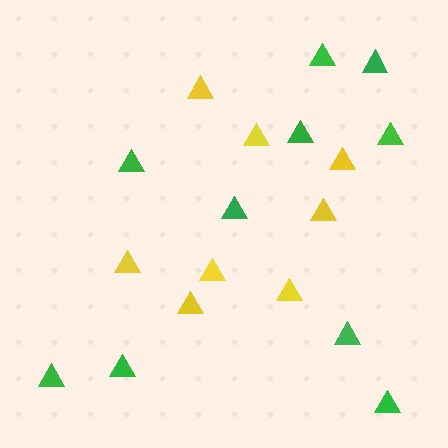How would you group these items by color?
There are 2 groups: one group of yellow triangles (8) and one group of green triangles (10).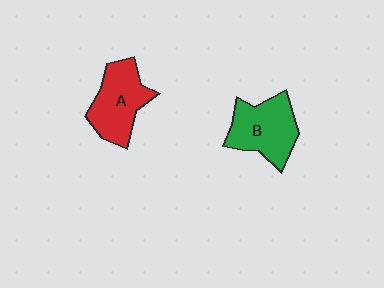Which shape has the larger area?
Shape B (green).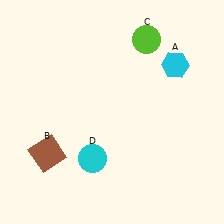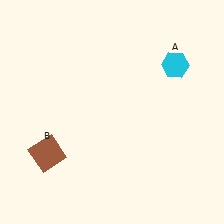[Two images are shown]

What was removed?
The cyan circle (D), the lime circle (C) were removed in Image 2.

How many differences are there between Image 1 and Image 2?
There are 2 differences between the two images.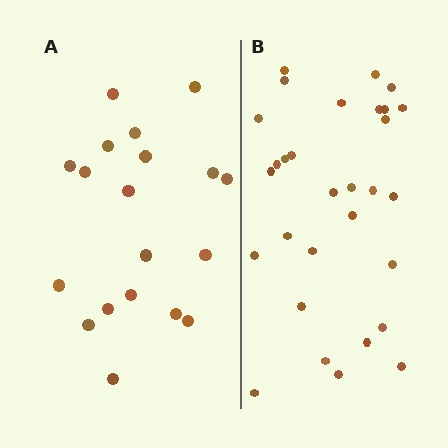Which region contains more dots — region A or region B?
Region B (the right region) has more dots.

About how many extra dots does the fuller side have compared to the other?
Region B has roughly 12 or so more dots than region A.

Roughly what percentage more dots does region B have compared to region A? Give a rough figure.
About 60% more.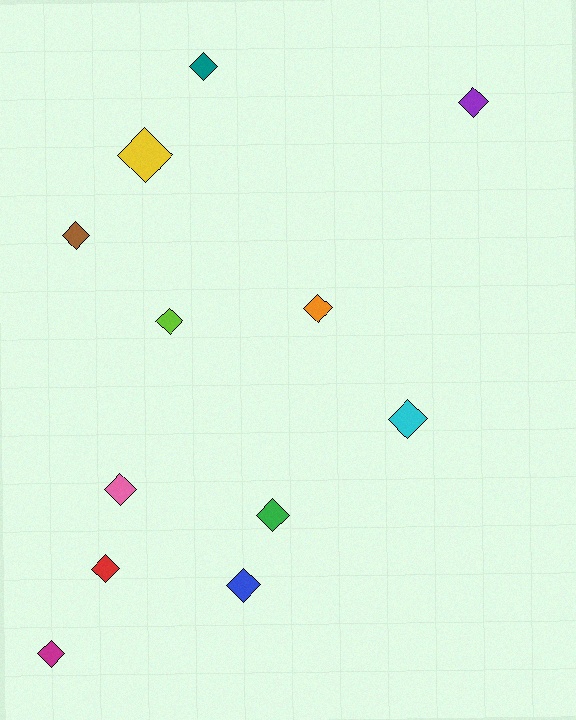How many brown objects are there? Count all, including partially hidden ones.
There is 1 brown object.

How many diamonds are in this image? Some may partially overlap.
There are 12 diamonds.